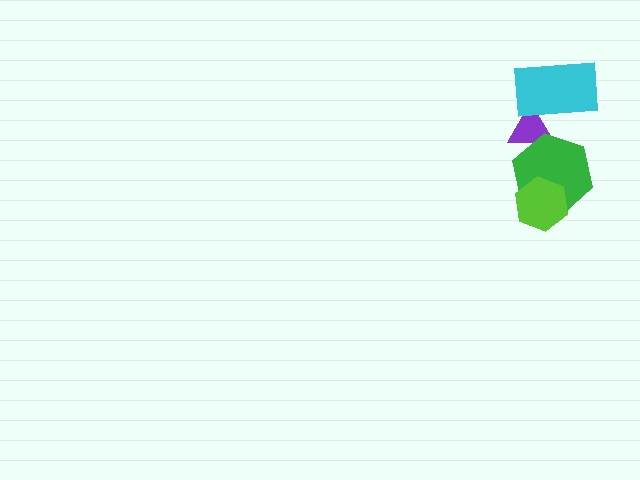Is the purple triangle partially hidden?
Yes, it is partially covered by another shape.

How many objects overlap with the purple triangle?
2 objects overlap with the purple triangle.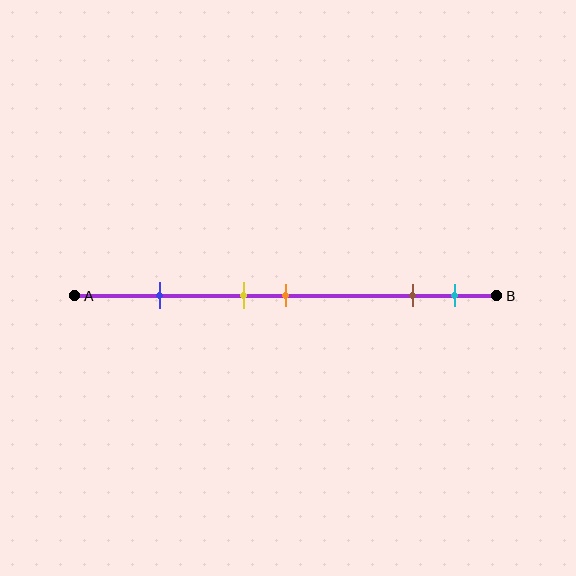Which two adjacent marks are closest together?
The yellow and orange marks are the closest adjacent pair.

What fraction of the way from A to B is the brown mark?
The brown mark is approximately 80% (0.8) of the way from A to B.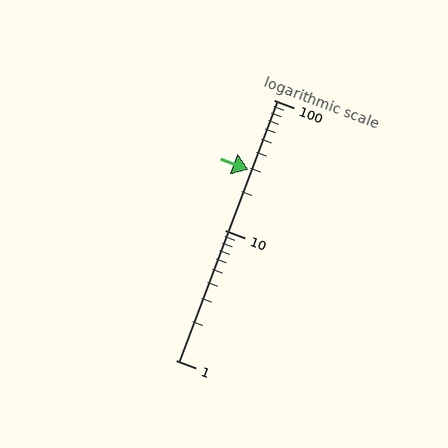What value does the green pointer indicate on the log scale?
The pointer indicates approximately 29.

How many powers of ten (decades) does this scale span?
The scale spans 2 decades, from 1 to 100.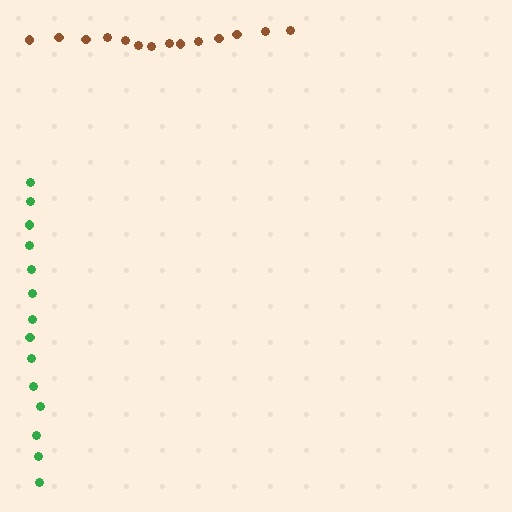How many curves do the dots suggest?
There are 2 distinct paths.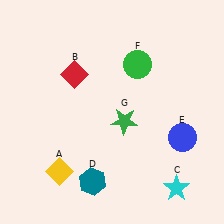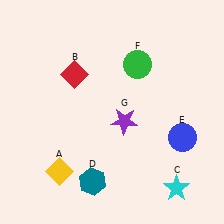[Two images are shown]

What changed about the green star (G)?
In Image 1, G is green. In Image 2, it changed to purple.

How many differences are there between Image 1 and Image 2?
There is 1 difference between the two images.